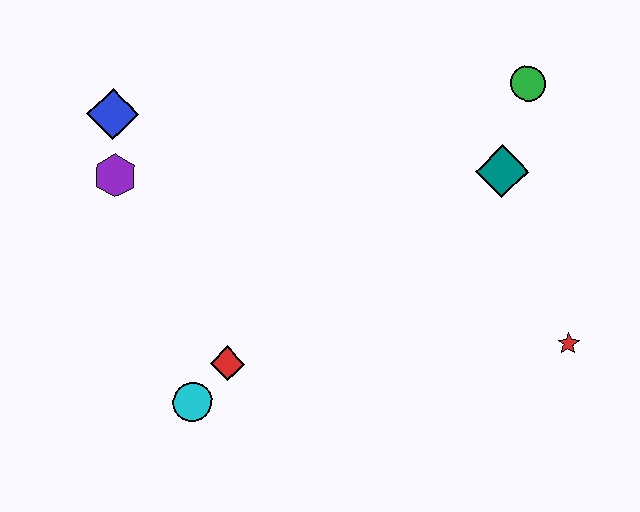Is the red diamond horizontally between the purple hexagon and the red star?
Yes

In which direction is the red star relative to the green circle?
The red star is below the green circle.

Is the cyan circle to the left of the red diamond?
Yes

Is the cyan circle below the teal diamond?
Yes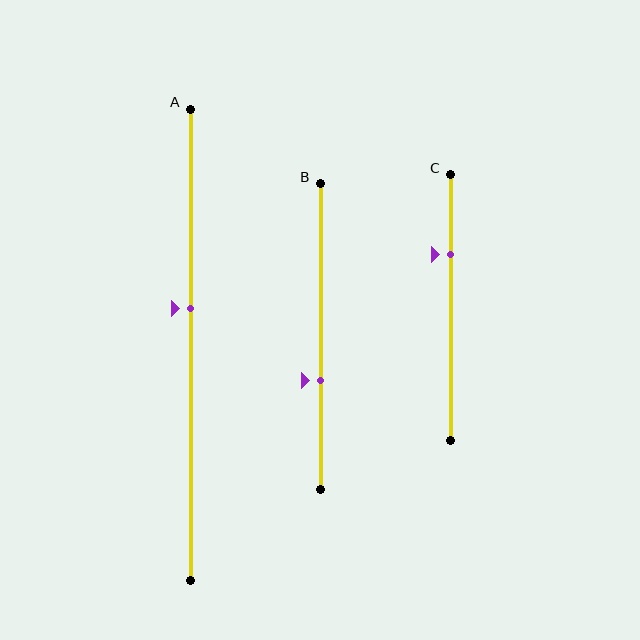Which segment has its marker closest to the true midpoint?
Segment A has its marker closest to the true midpoint.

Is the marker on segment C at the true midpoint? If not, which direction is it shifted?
No, the marker on segment C is shifted upward by about 20% of the segment length.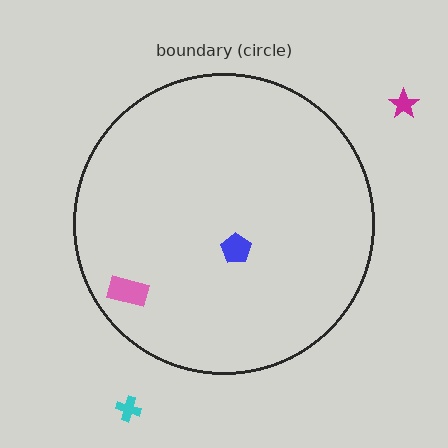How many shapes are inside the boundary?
2 inside, 2 outside.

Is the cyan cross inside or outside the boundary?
Outside.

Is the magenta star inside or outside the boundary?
Outside.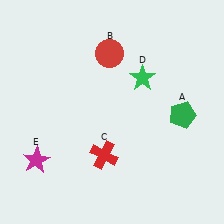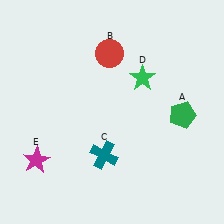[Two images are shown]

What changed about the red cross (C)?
In Image 1, C is red. In Image 2, it changed to teal.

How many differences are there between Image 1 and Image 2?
There is 1 difference between the two images.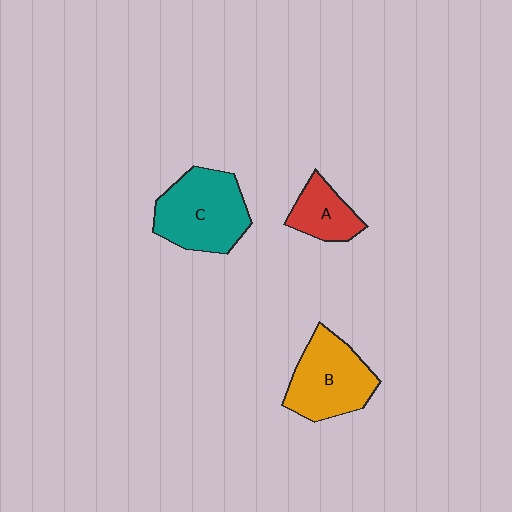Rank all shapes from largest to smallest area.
From largest to smallest: C (teal), B (orange), A (red).